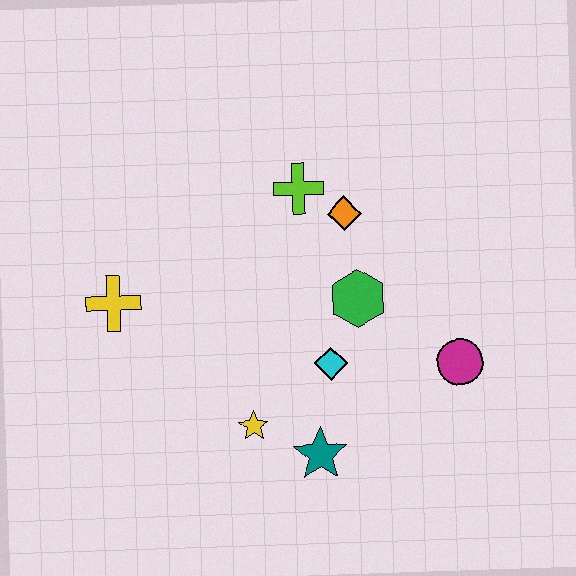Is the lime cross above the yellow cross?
Yes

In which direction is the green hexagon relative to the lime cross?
The green hexagon is below the lime cross.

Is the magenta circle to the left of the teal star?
No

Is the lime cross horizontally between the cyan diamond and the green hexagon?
No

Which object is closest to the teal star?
The yellow star is closest to the teal star.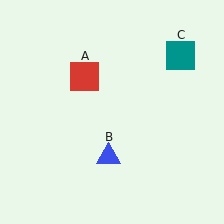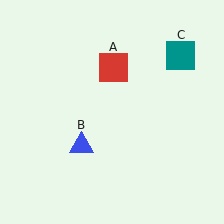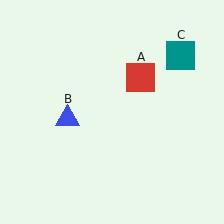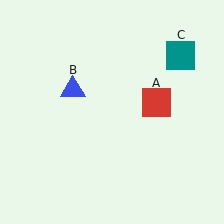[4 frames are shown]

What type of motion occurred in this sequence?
The red square (object A), blue triangle (object B) rotated clockwise around the center of the scene.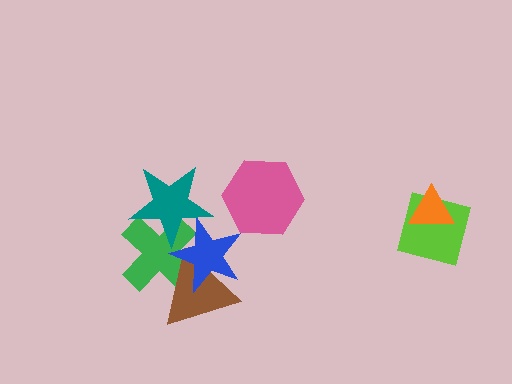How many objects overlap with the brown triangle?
2 objects overlap with the brown triangle.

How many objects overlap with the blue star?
3 objects overlap with the blue star.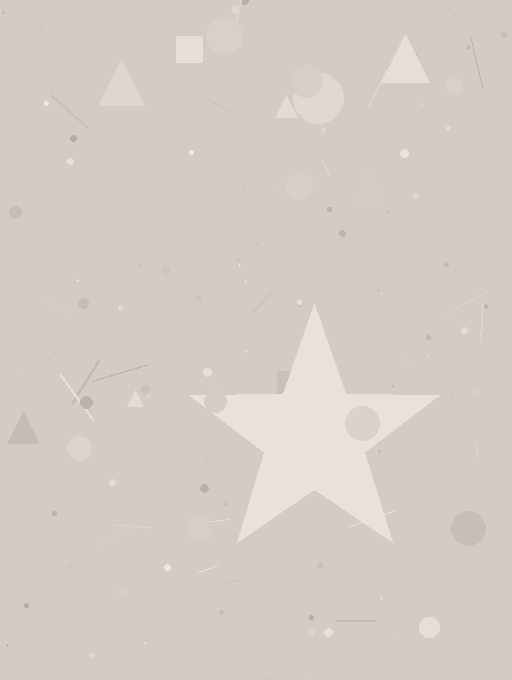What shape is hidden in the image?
A star is hidden in the image.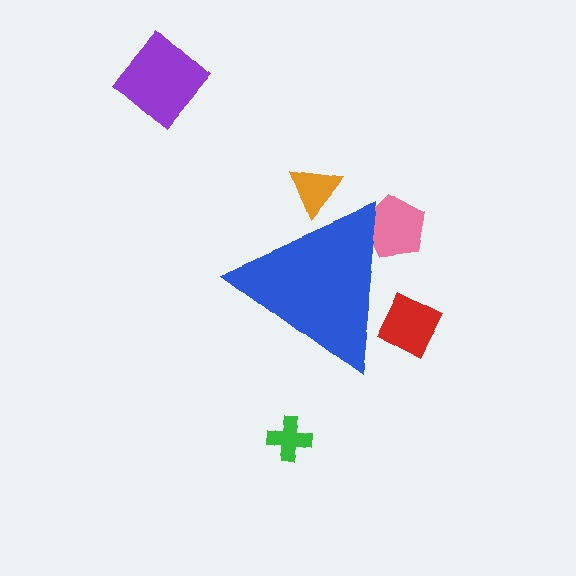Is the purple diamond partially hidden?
No, the purple diamond is fully visible.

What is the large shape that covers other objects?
A blue triangle.